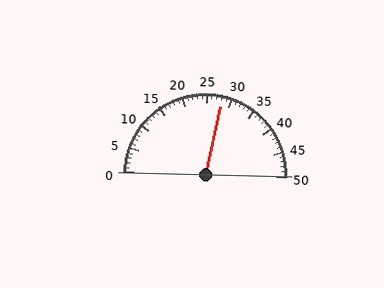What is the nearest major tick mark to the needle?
The nearest major tick mark is 30.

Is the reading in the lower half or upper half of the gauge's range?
The reading is in the upper half of the range (0 to 50).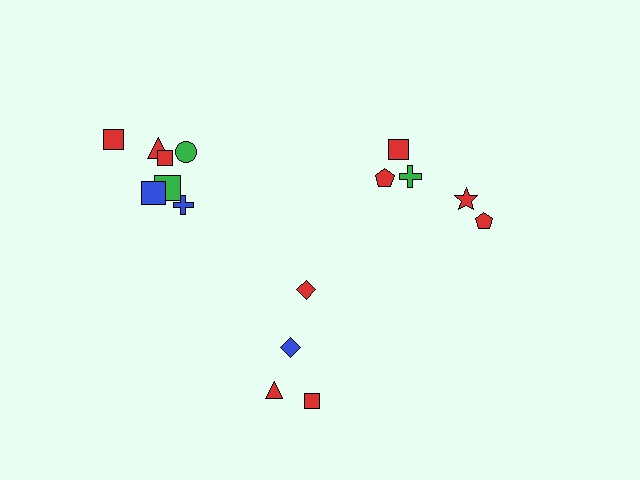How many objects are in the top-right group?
There are 5 objects.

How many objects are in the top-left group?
There are 7 objects.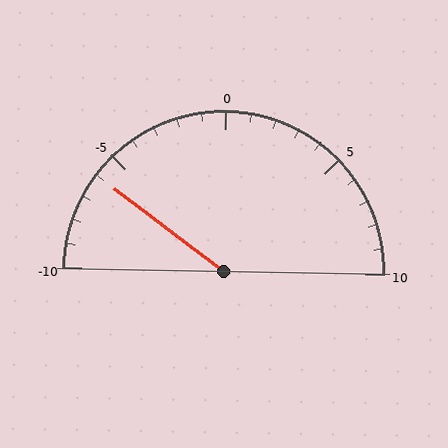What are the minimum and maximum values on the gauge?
The gauge ranges from -10 to 10.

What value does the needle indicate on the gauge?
The needle indicates approximately -6.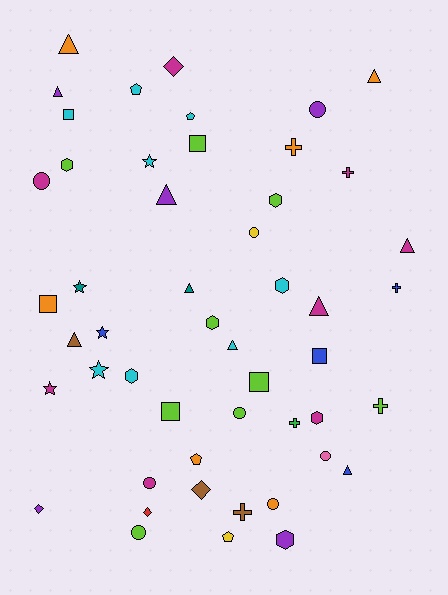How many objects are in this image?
There are 50 objects.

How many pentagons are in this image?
There are 4 pentagons.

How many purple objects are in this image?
There are 5 purple objects.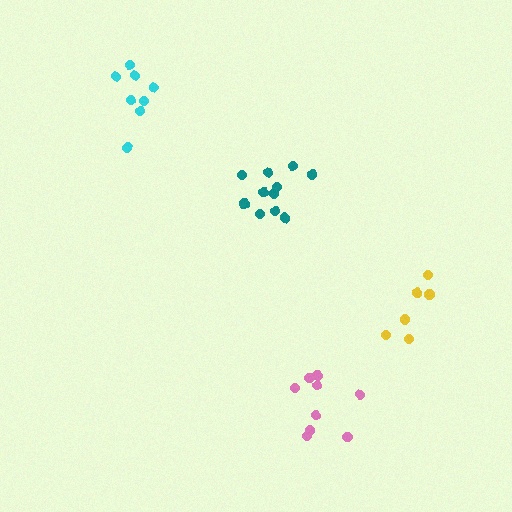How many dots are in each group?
Group 1: 11 dots, Group 2: 8 dots, Group 3: 9 dots, Group 4: 6 dots (34 total).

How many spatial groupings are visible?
There are 4 spatial groupings.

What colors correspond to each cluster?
The clusters are colored: teal, cyan, pink, yellow.